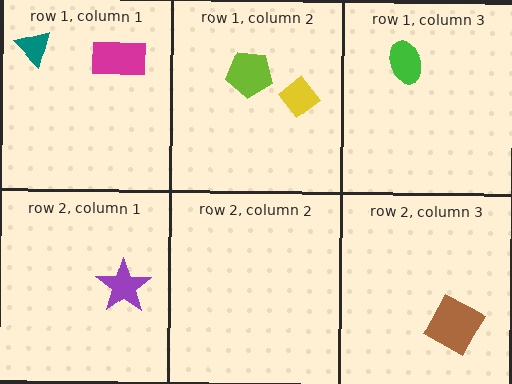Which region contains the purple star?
The row 2, column 1 region.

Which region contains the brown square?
The row 2, column 3 region.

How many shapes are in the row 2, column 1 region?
1.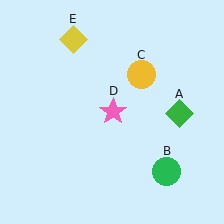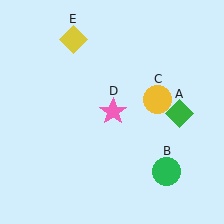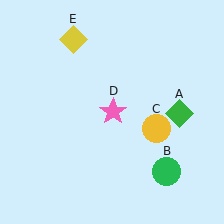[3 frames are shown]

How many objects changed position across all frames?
1 object changed position: yellow circle (object C).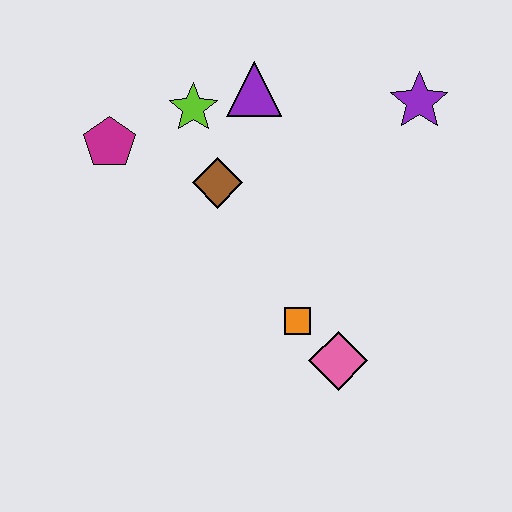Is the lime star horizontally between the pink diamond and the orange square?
No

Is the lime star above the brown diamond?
Yes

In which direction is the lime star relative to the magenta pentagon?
The lime star is to the right of the magenta pentagon.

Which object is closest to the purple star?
The purple triangle is closest to the purple star.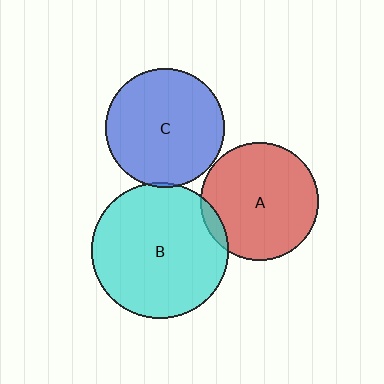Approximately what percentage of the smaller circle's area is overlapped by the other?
Approximately 5%.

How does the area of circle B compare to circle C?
Approximately 1.3 times.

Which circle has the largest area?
Circle B (cyan).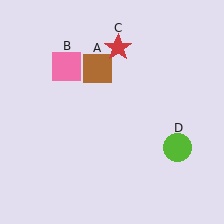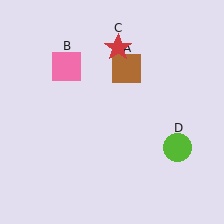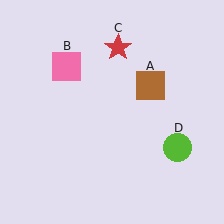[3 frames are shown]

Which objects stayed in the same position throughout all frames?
Pink square (object B) and red star (object C) and lime circle (object D) remained stationary.